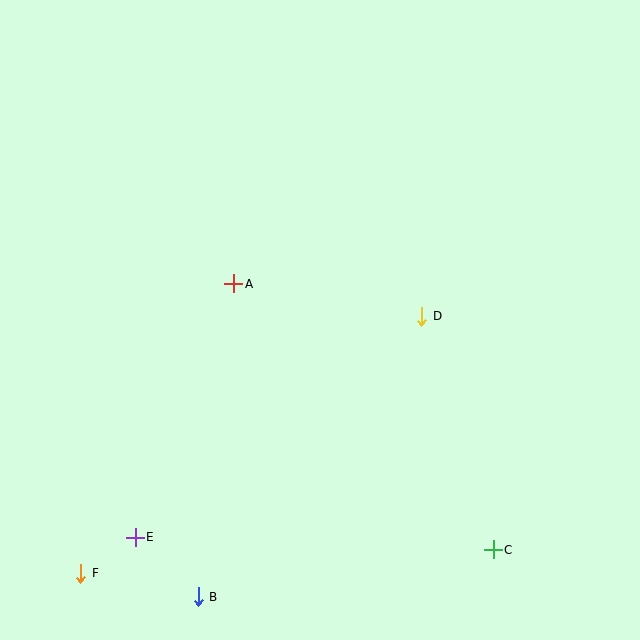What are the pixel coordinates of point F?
Point F is at (81, 573).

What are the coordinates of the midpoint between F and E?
The midpoint between F and E is at (108, 555).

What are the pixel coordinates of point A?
Point A is at (234, 284).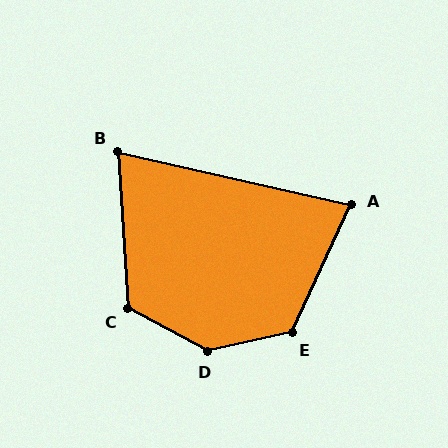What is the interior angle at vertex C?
Approximately 122 degrees (obtuse).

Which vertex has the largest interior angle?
D, at approximately 139 degrees.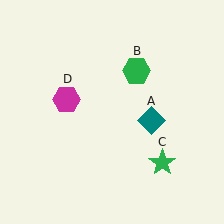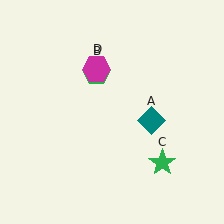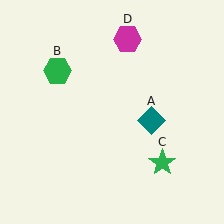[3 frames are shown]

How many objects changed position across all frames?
2 objects changed position: green hexagon (object B), magenta hexagon (object D).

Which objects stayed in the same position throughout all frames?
Teal diamond (object A) and green star (object C) remained stationary.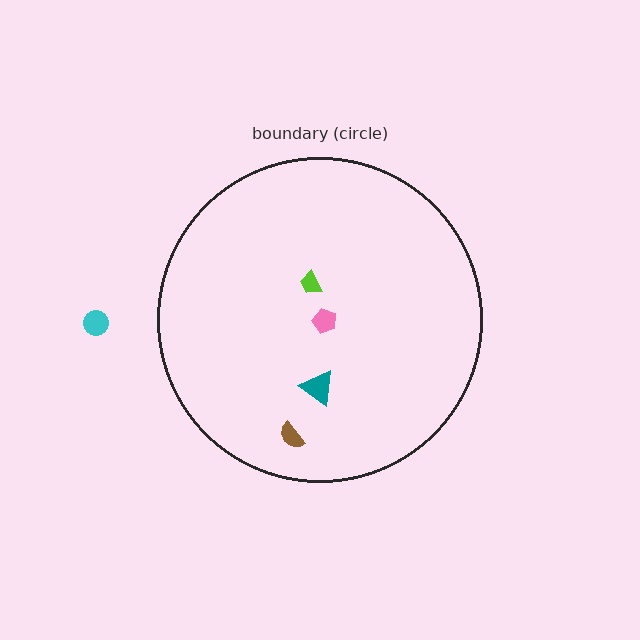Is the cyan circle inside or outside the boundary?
Outside.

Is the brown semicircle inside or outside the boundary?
Inside.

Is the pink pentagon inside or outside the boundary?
Inside.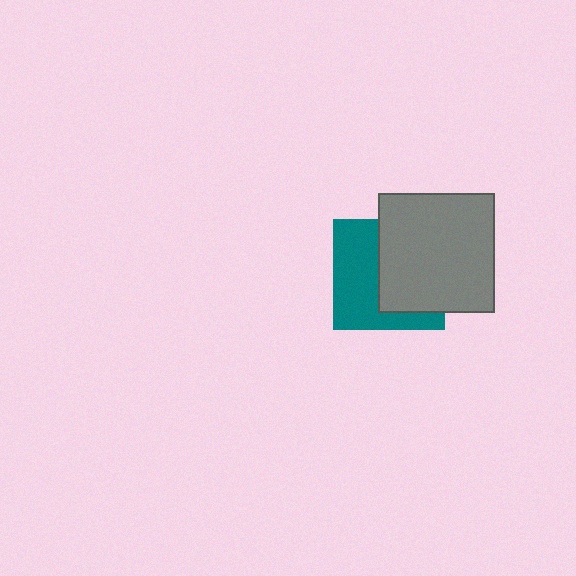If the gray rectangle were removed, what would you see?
You would see the complete teal square.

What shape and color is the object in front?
The object in front is a gray rectangle.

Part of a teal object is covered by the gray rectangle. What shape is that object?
It is a square.